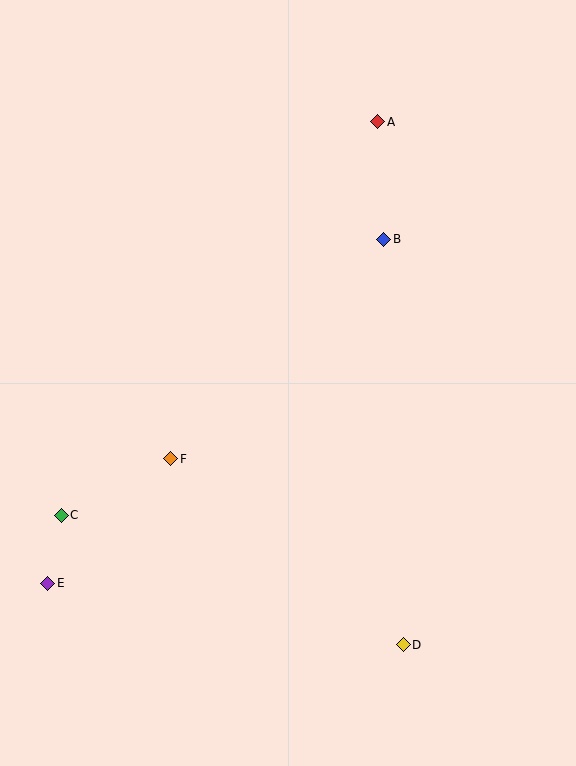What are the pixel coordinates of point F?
Point F is at (171, 459).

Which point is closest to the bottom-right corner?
Point D is closest to the bottom-right corner.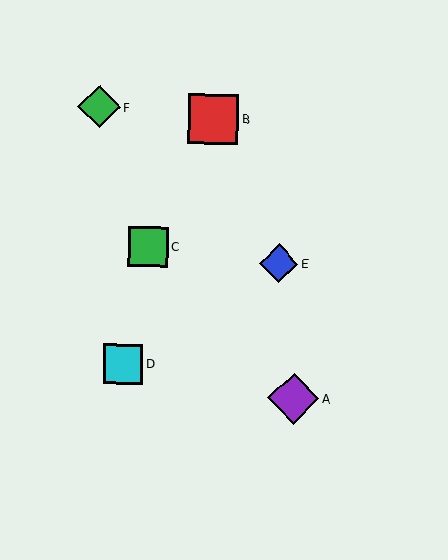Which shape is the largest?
The purple diamond (labeled A) is the largest.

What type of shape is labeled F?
Shape F is a green diamond.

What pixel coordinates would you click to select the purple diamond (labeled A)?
Click at (293, 398) to select the purple diamond A.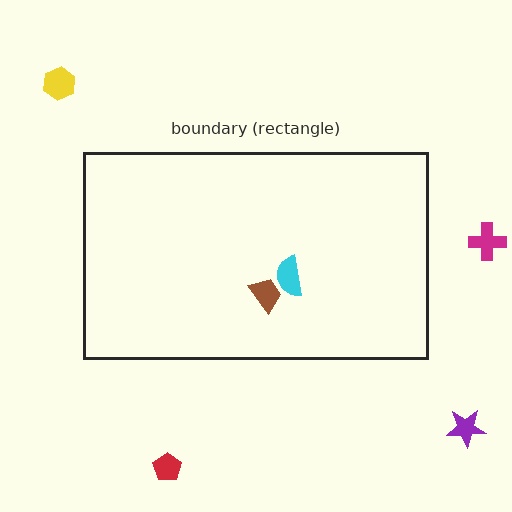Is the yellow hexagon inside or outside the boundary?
Outside.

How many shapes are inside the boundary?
2 inside, 4 outside.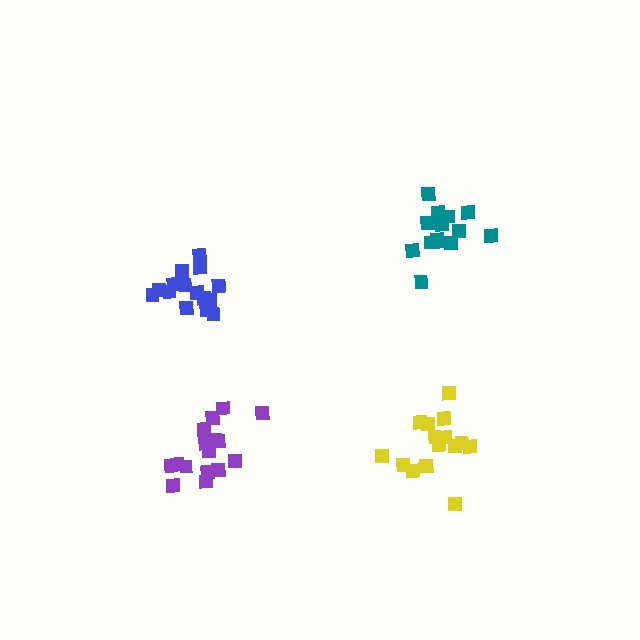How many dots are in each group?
Group 1: 16 dots, Group 2: 14 dots, Group 3: 15 dots, Group 4: 15 dots (60 total).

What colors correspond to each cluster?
The clusters are colored: purple, teal, blue, yellow.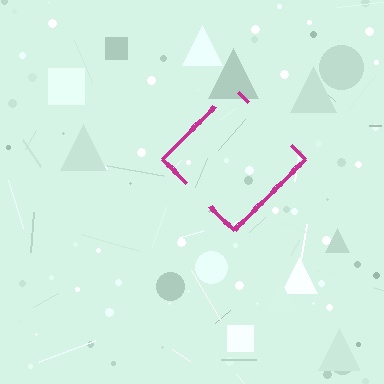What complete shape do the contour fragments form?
The contour fragments form a diamond.